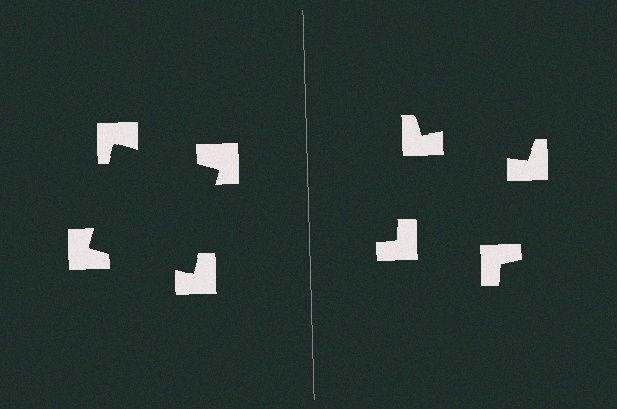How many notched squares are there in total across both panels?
8 — 4 on each side.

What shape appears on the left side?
An illusory square.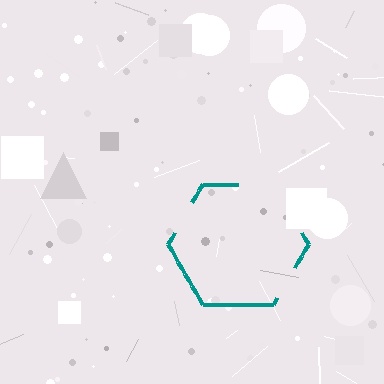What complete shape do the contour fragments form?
The contour fragments form a hexagon.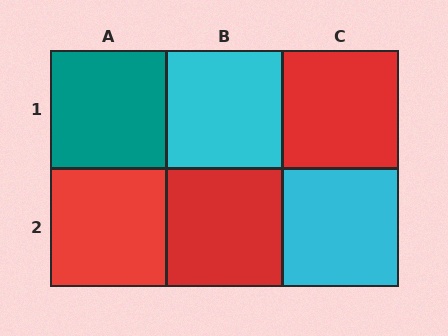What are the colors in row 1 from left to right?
Teal, cyan, red.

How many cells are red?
3 cells are red.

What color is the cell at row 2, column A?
Red.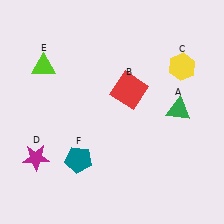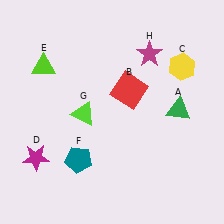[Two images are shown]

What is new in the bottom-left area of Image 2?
A lime triangle (G) was added in the bottom-left area of Image 2.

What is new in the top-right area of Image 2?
A magenta star (H) was added in the top-right area of Image 2.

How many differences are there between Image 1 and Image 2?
There are 2 differences between the two images.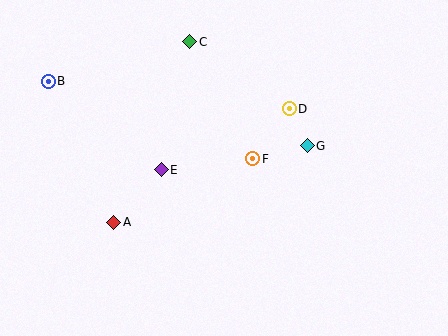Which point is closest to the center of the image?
Point F at (253, 159) is closest to the center.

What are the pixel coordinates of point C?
Point C is at (190, 42).